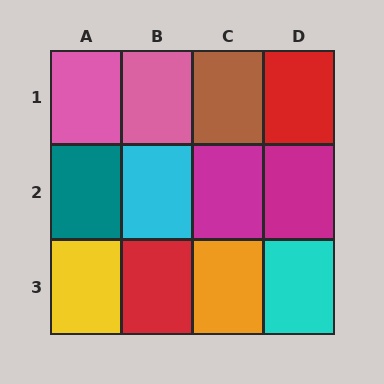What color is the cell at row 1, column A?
Pink.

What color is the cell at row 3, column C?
Orange.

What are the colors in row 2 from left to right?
Teal, cyan, magenta, magenta.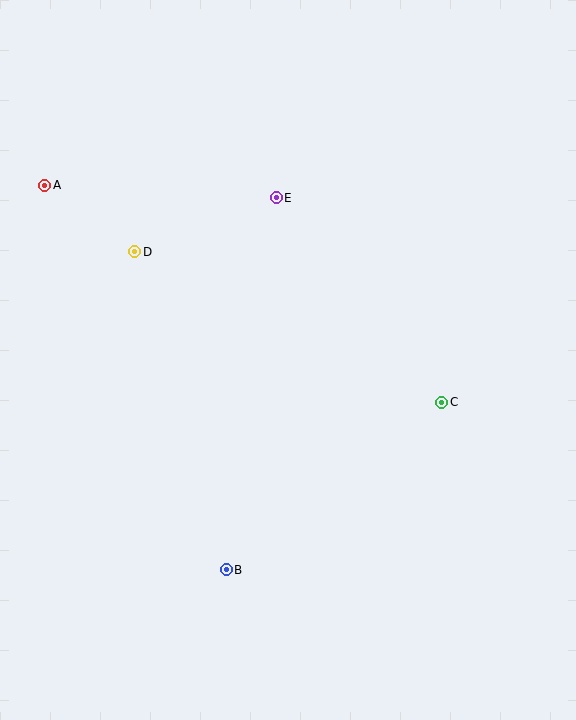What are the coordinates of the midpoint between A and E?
The midpoint between A and E is at (160, 191).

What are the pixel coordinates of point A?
Point A is at (45, 185).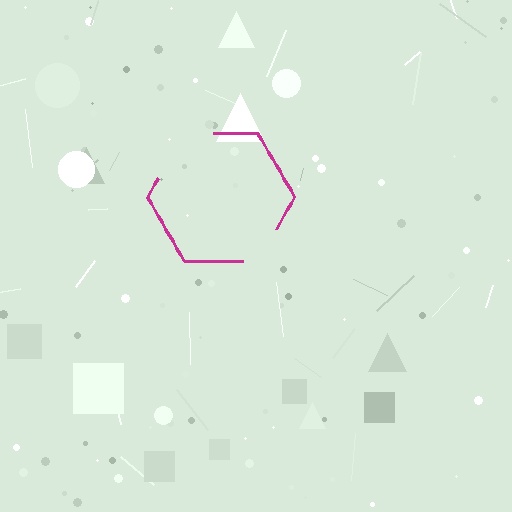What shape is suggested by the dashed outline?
The dashed outline suggests a hexagon.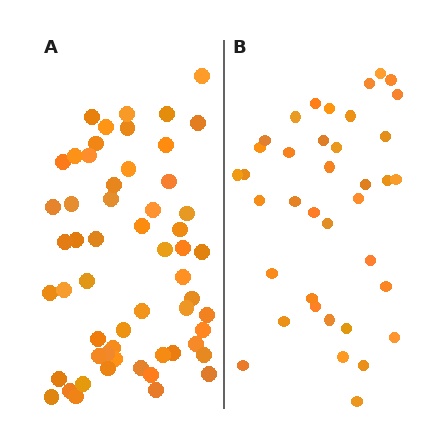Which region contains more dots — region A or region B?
Region A (the left region) has more dots.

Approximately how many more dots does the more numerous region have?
Region A has approximately 20 more dots than region B.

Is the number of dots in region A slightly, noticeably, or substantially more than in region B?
Region A has substantially more. The ratio is roughly 1.5 to 1.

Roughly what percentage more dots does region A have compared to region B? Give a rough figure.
About 50% more.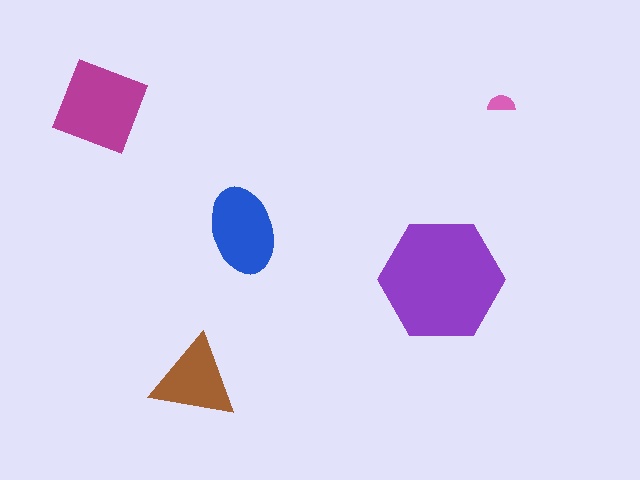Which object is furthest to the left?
The magenta square is leftmost.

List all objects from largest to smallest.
The purple hexagon, the magenta square, the blue ellipse, the brown triangle, the pink semicircle.